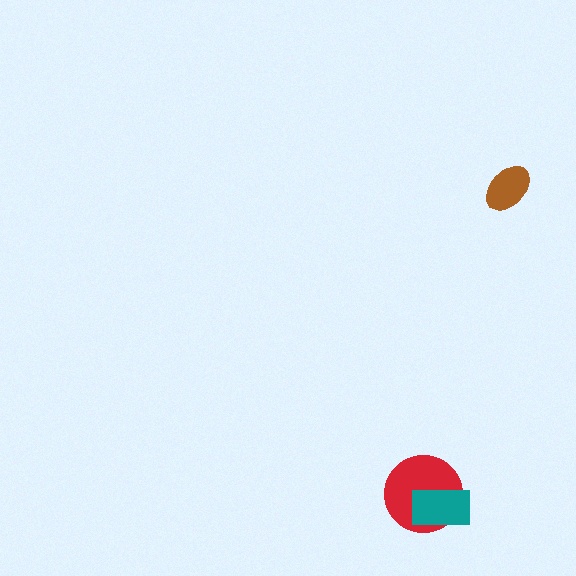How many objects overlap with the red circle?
1 object overlaps with the red circle.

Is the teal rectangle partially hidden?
No, no other shape covers it.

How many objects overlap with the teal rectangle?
1 object overlaps with the teal rectangle.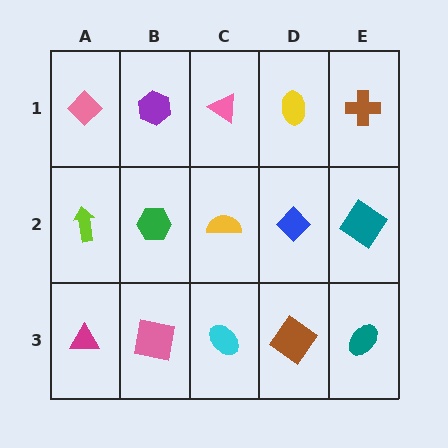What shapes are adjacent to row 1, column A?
A lime arrow (row 2, column A), a purple hexagon (row 1, column B).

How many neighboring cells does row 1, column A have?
2.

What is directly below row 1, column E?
A teal diamond.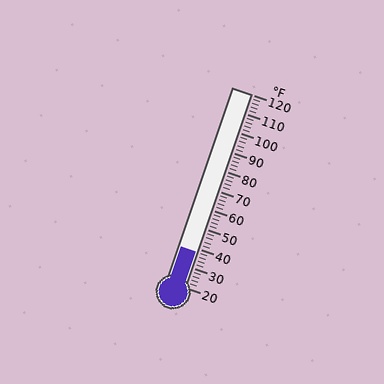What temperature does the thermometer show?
The thermometer shows approximately 38°F.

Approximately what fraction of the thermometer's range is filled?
The thermometer is filled to approximately 20% of its range.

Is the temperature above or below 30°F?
The temperature is above 30°F.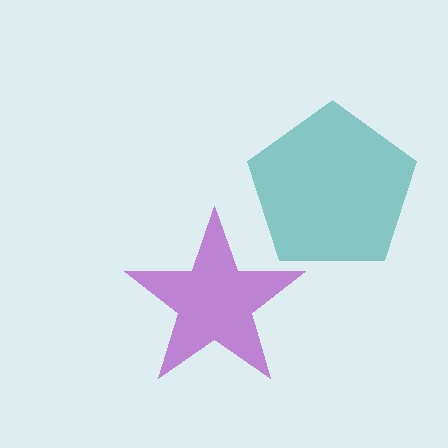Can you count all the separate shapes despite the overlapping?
Yes, there are 2 separate shapes.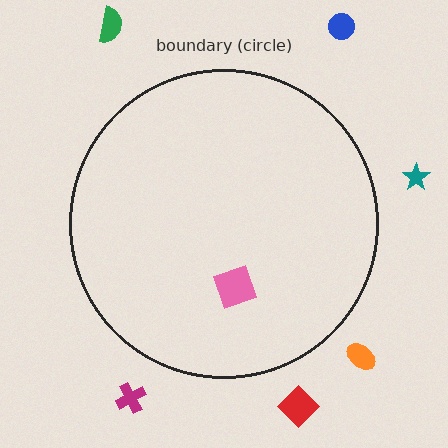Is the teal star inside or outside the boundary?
Outside.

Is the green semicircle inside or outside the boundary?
Outside.